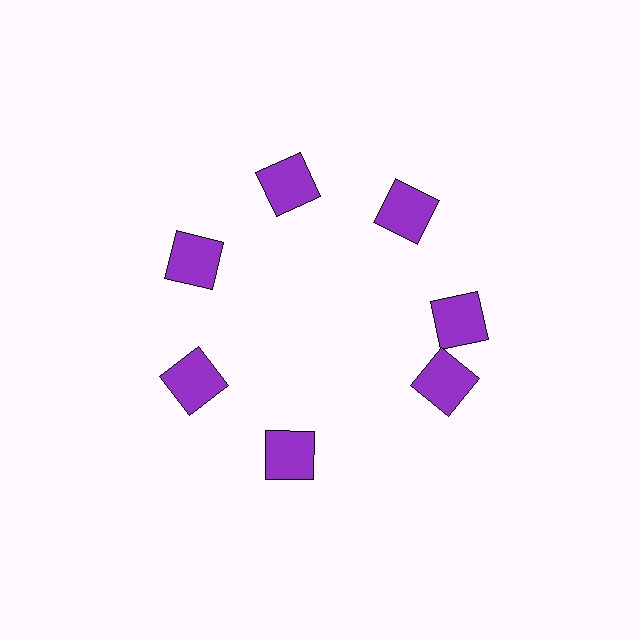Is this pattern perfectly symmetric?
No. The 7 purple squares are arranged in a ring, but one element near the 5 o'clock position is rotated out of alignment along the ring, breaking the 7-fold rotational symmetry.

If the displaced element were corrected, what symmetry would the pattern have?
It would have 7-fold rotational symmetry — the pattern would map onto itself every 51 degrees.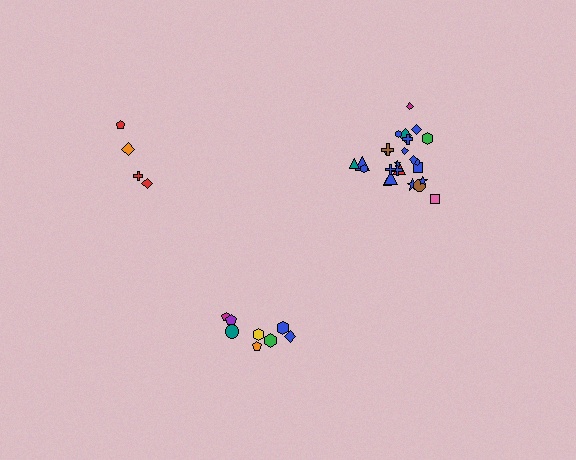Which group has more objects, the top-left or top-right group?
The top-right group.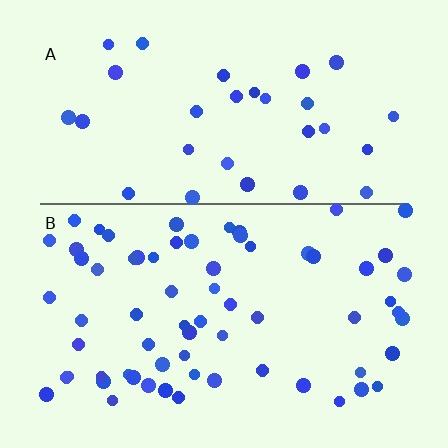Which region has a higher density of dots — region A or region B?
B (the bottom).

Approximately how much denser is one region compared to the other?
Approximately 2.1× — region B over region A.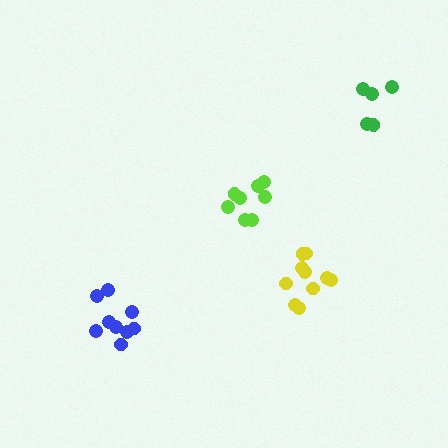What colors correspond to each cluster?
The clusters are colored: lime, green, yellow, blue.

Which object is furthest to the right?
The green cluster is rightmost.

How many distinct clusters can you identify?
There are 4 distinct clusters.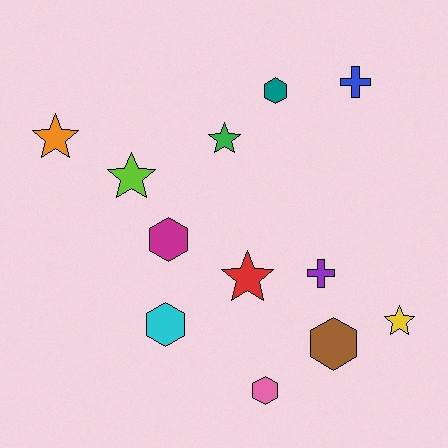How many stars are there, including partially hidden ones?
There are 5 stars.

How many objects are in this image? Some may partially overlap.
There are 12 objects.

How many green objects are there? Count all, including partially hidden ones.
There is 1 green object.